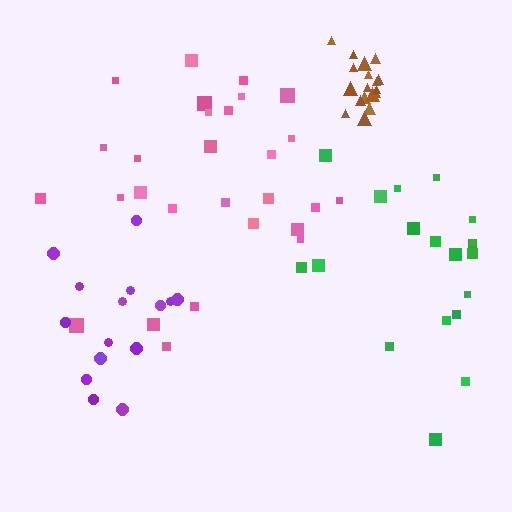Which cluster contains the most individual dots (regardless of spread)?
Pink (29).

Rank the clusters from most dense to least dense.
brown, pink, purple, green.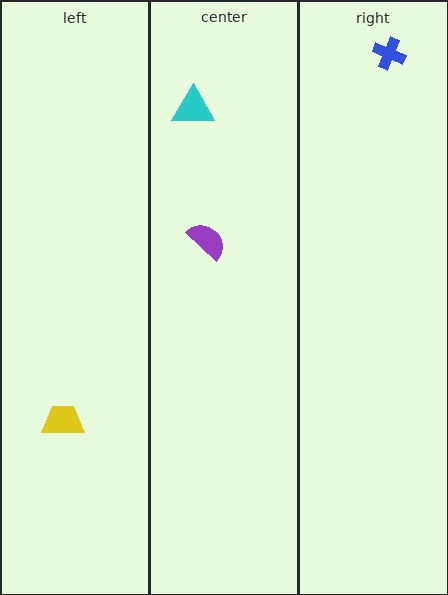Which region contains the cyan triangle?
The center region.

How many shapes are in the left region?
1.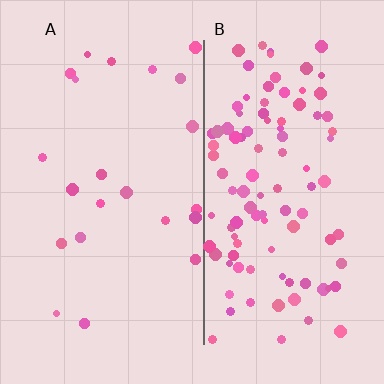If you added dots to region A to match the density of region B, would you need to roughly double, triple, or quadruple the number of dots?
Approximately quadruple.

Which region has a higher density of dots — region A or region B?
B (the right).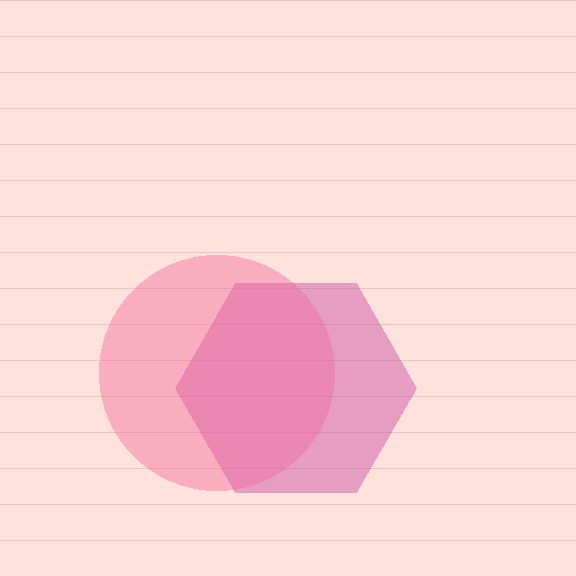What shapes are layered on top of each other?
The layered shapes are: a magenta hexagon, a pink circle.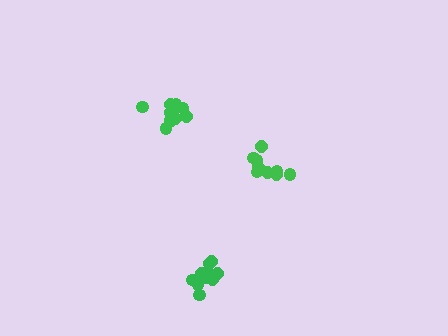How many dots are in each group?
Group 1: 10 dots, Group 2: 12 dots, Group 3: 12 dots (34 total).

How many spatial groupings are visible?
There are 3 spatial groupings.